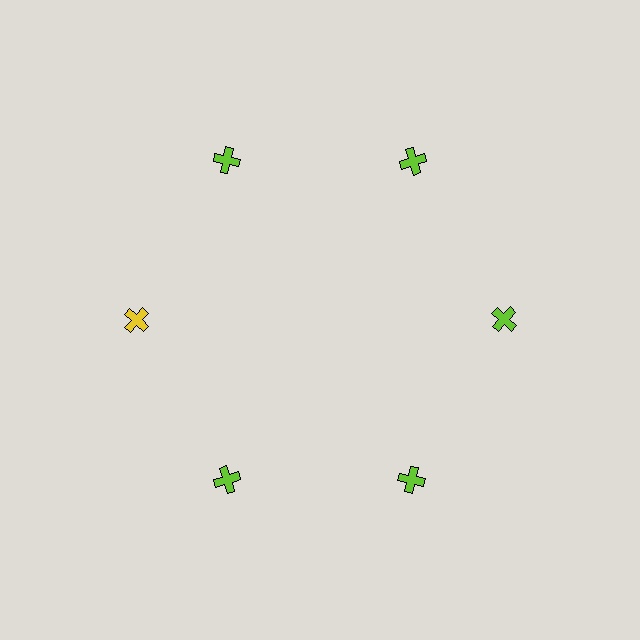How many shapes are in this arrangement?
There are 6 shapes arranged in a ring pattern.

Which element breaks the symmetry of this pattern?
The yellow cross at roughly the 9 o'clock position breaks the symmetry. All other shapes are lime crosses.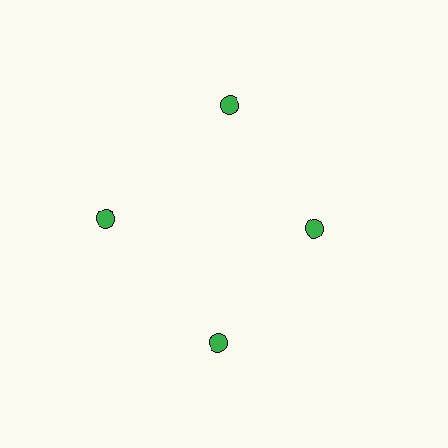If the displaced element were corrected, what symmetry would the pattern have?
It would have 4-fold rotational symmetry — the pattern would map onto itself every 90 degrees.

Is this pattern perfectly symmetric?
No. The 4 green circles are arranged in a ring, but one element near the 3 o'clock position is pulled inward toward the center, breaking the 4-fold rotational symmetry.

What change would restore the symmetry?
The symmetry would be restored by moving it outward, back onto the ring so that all 4 circles sit at equal angles and equal distance from the center.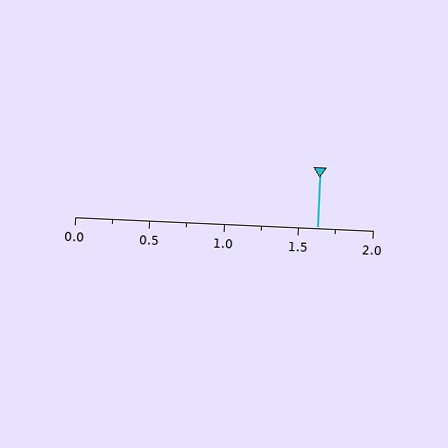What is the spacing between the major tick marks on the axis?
The major ticks are spaced 0.5 apart.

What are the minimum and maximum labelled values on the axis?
The axis runs from 0.0 to 2.0.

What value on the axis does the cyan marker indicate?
The marker indicates approximately 1.62.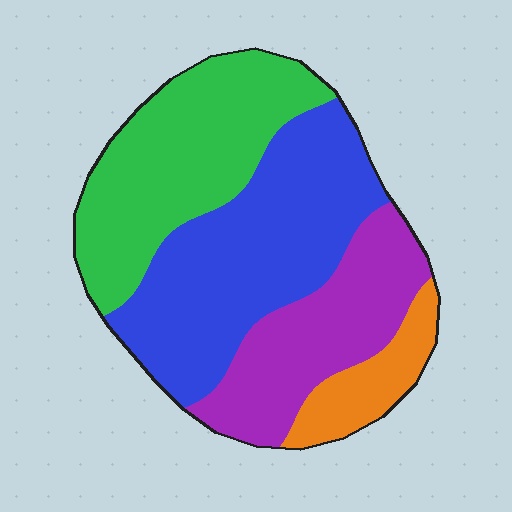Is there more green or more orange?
Green.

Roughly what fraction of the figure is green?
Green takes up between a quarter and a half of the figure.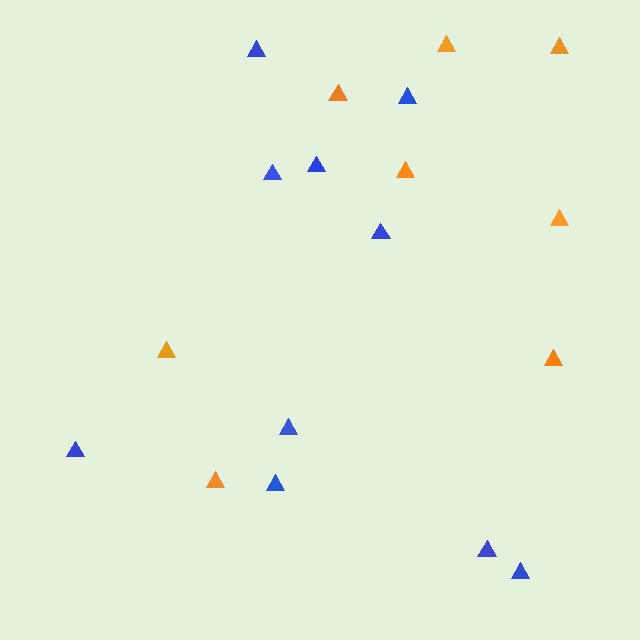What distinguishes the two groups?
There are 2 groups: one group of orange triangles (8) and one group of blue triangles (10).